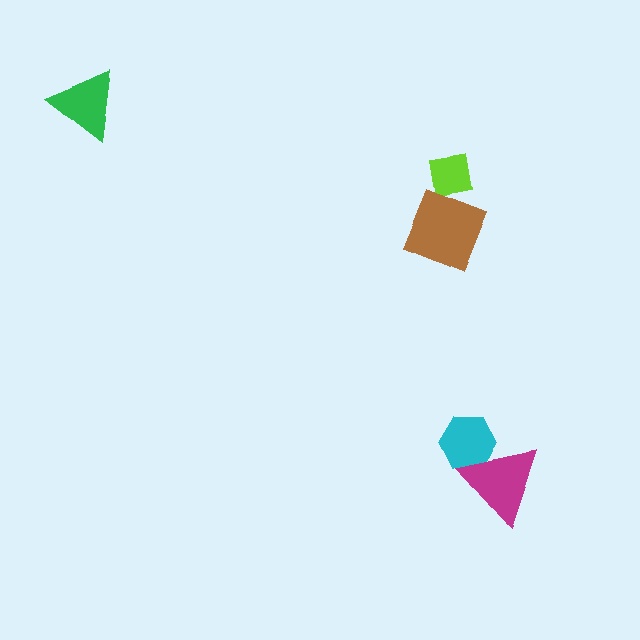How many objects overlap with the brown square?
0 objects overlap with the brown square.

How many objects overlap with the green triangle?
0 objects overlap with the green triangle.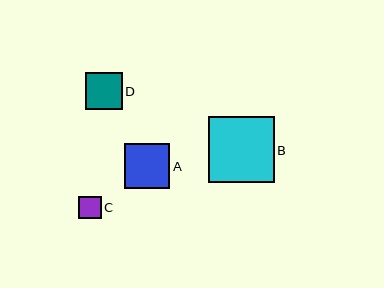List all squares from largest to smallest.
From largest to smallest: B, A, D, C.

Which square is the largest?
Square B is the largest with a size of approximately 66 pixels.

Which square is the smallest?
Square C is the smallest with a size of approximately 23 pixels.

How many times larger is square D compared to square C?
Square D is approximately 1.6 times the size of square C.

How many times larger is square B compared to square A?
Square B is approximately 1.5 times the size of square A.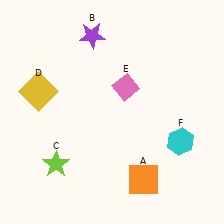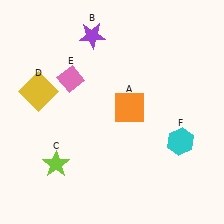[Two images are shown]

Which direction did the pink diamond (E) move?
The pink diamond (E) moved left.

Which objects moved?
The objects that moved are: the orange square (A), the pink diamond (E).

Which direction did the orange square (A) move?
The orange square (A) moved up.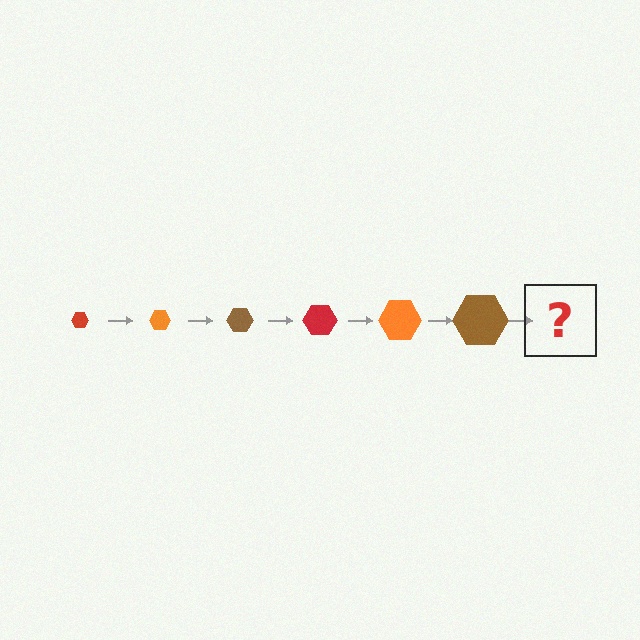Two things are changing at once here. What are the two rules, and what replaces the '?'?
The two rules are that the hexagon grows larger each step and the color cycles through red, orange, and brown. The '?' should be a red hexagon, larger than the previous one.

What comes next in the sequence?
The next element should be a red hexagon, larger than the previous one.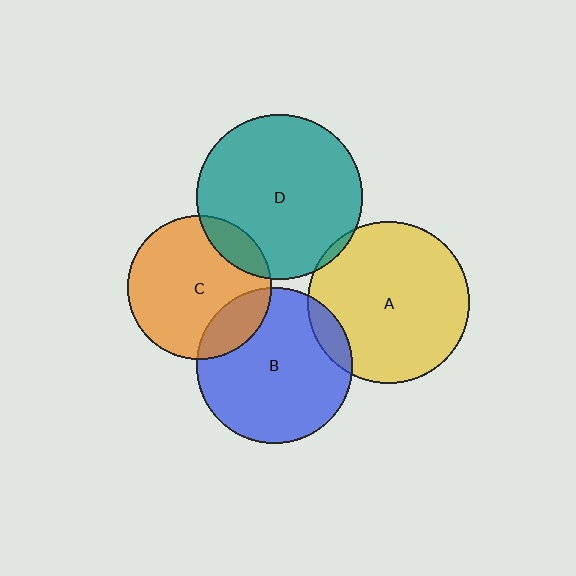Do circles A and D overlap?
Yes.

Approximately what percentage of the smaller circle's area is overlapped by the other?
Approximately 5%.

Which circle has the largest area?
Circle D (teal).